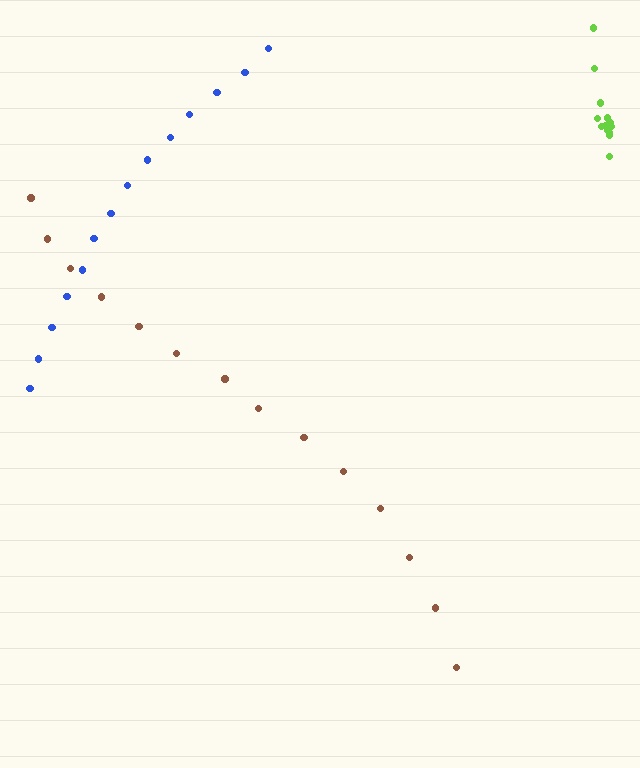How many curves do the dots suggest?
There are 3 distinct paths.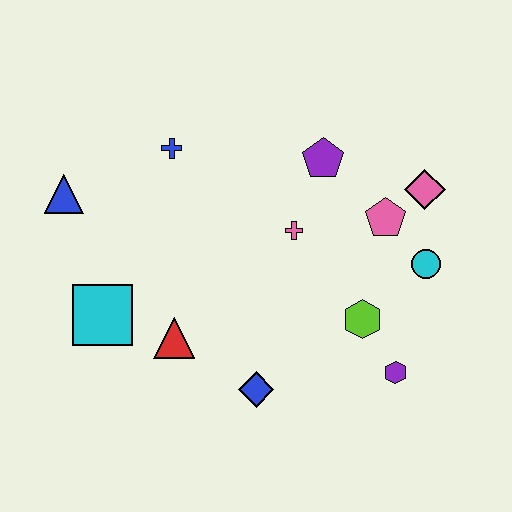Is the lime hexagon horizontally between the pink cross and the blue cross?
No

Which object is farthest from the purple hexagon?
The blue triangle is farthest from the purple hexagon.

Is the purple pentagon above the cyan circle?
Yes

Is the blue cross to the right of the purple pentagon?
No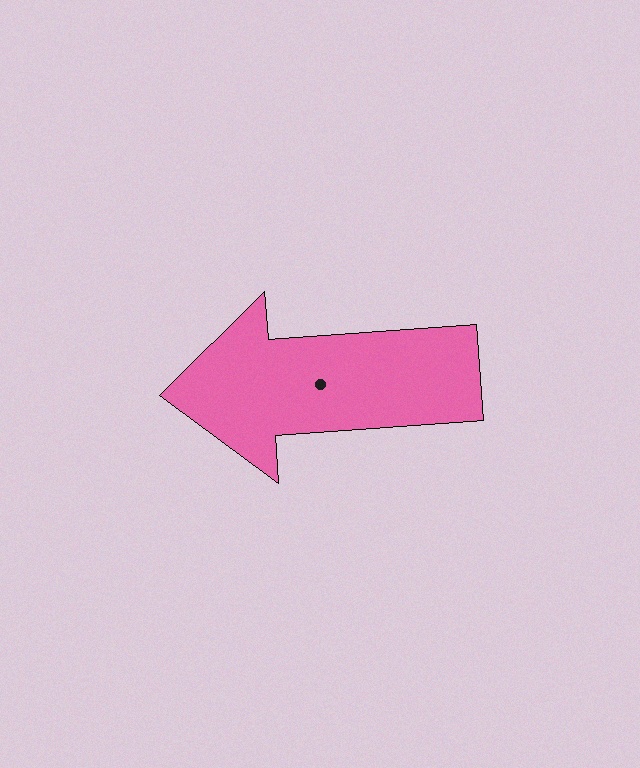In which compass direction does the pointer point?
West.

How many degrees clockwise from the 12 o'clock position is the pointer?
Approximately 266 degrees.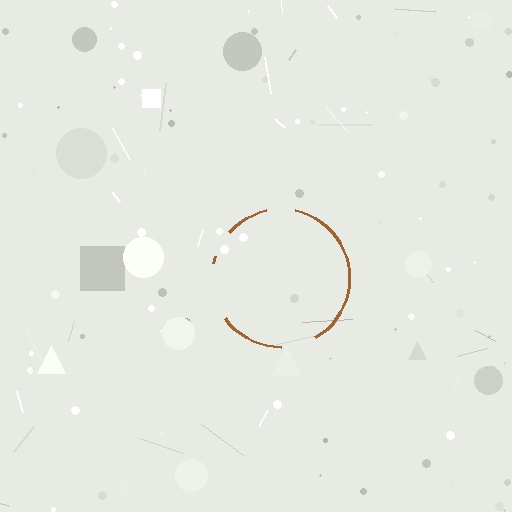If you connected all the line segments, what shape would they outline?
They would outline a circle.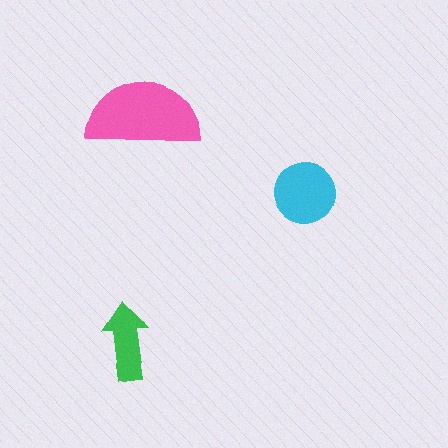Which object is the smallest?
The green arrow.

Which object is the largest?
The pink semicircle.